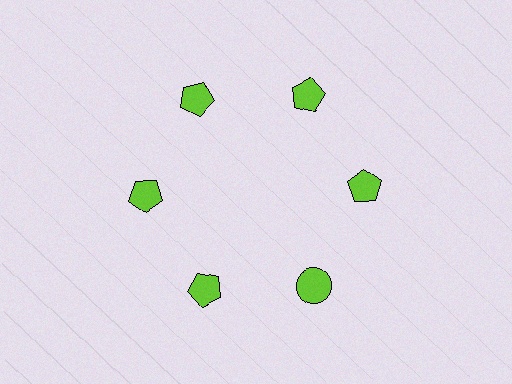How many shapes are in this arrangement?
There are 6 shapes arranged in a ring pattern.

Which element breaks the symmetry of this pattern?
The lime circle at roughly the 5 o'clock position breaks the symmetry. All other shapes are lime pentagons.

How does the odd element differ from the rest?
It has a different shape: circle instead of pentagon.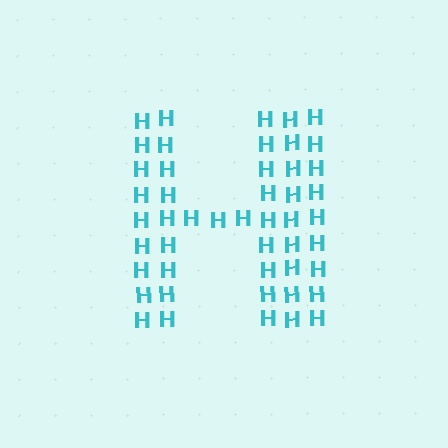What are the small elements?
The small elements are letter H's.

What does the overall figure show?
The overall figure shows the letter H.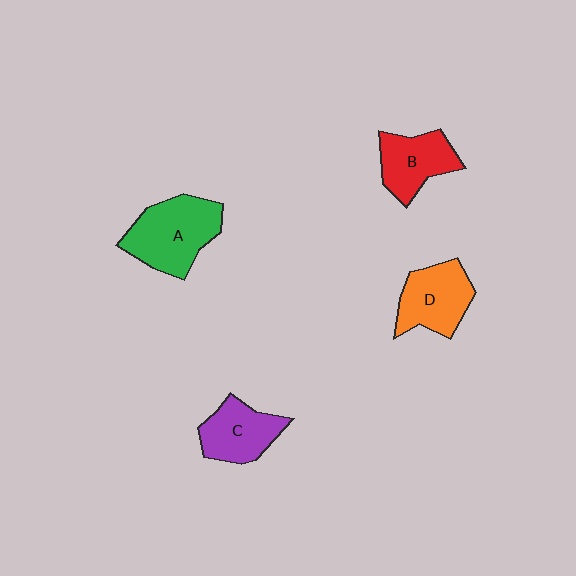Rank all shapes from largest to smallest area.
From largest to smallest: A (green), D (orange), B (red), C (purple).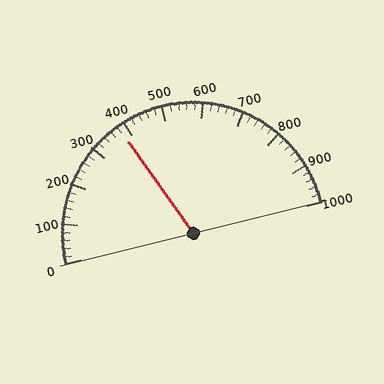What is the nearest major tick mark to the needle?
The nearest major tick mark is 400.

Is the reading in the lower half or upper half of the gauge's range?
The reading is in the lower half of the range (0 to 1000).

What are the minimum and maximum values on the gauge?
The gauge ranges from 0 to 1000.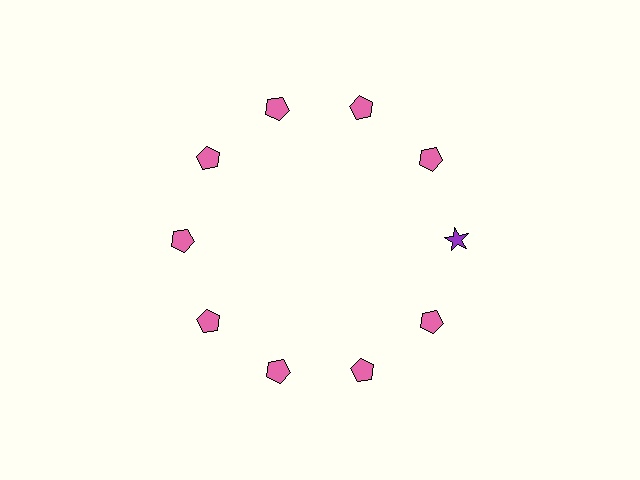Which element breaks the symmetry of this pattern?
The purple star at roughly the 3 o'clock position breaks the symmetry. All other shapes are pink pentagons.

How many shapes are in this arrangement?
There are 10 shapes arranged in a ring pattern.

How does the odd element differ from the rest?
It differs in both color (purple instead of pink) and shape (star instead of pentagon).